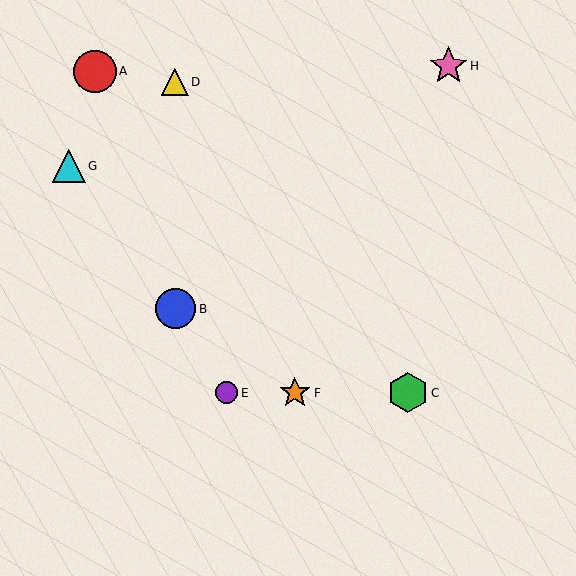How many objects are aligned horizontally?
3 objects (C, E, F) are aligned horizontally.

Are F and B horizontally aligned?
No, F is at y≈393 and B is at y≈309.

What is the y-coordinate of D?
Object D is at y≈82.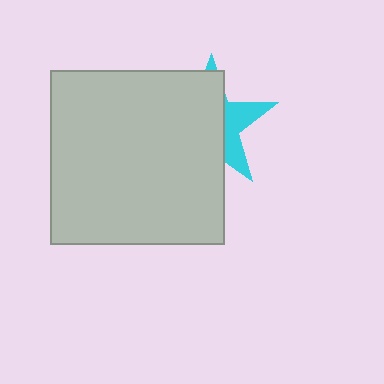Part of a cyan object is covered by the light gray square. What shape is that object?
It is a star.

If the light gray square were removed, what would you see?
You would see the complete cyan star.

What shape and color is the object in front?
The object in front is a light gray square.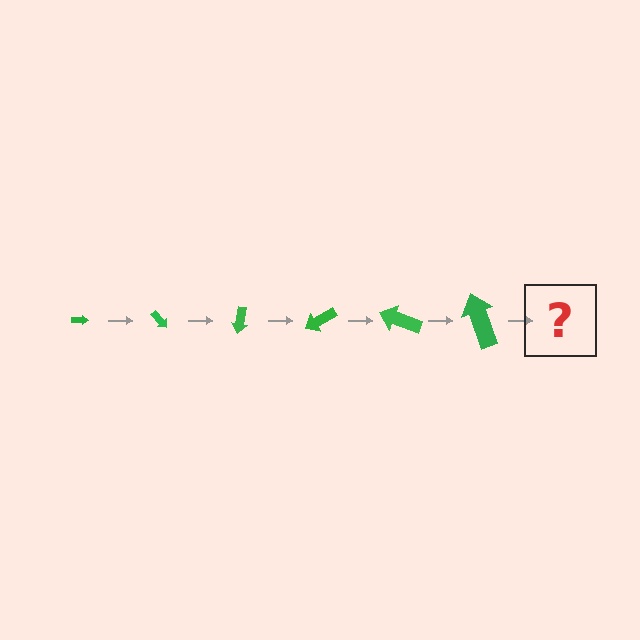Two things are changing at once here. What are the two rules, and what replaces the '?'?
The two rules are that the arrow grows larger each step and it rotates 50 degrees each step. The '?' should be an arrow, larger than the previous one and rotated 300 degrees from the start.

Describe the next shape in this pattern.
It should be an arrow, larger than the previous one and rotated 300 degrees from the start.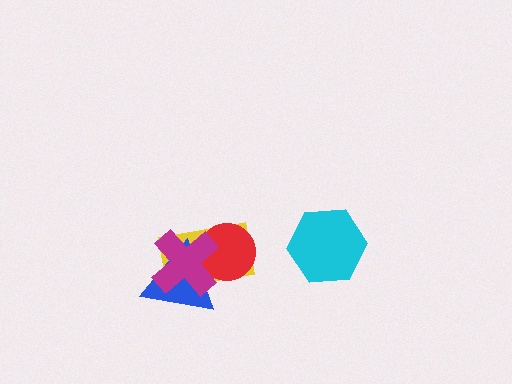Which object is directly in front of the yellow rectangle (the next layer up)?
The blue triangle is directly in front of the yellow rectangle.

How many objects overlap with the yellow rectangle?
3 objects overlap with the yellow rectangle.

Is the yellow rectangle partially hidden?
Yes, it is partially covered by another shape.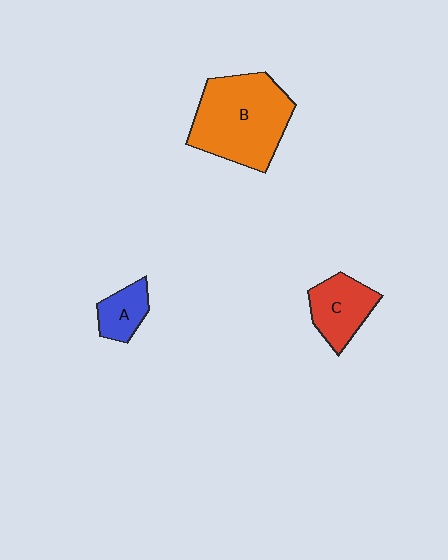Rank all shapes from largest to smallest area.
From largest to smallest: B (orange), C (red), A (blue).